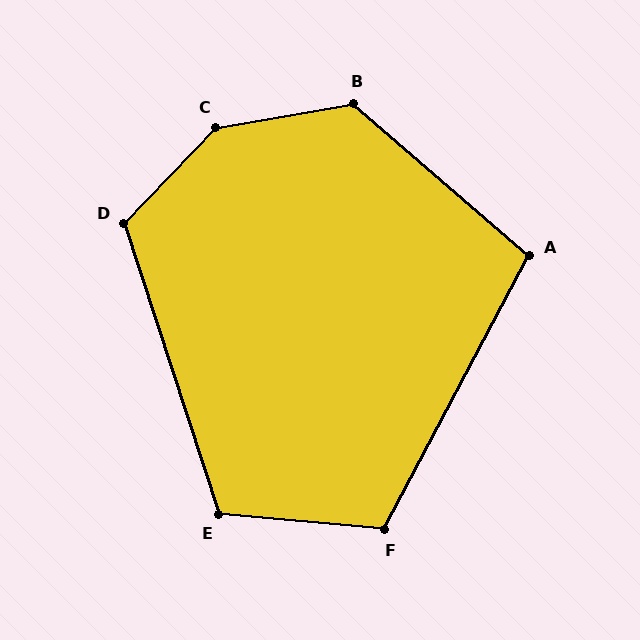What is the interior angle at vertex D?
Approximately 118 degrees (obtuse).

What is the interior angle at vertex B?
Approximately 129 degrees (obtuse).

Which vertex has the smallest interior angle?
A, at approximately 103 degrees.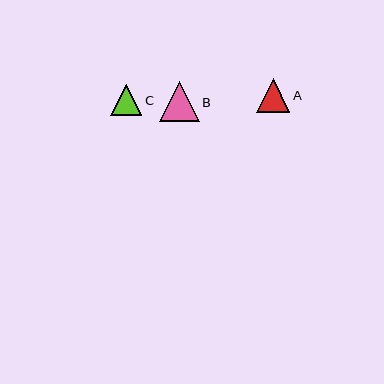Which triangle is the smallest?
Triangle C is the smallest with a size of approximately 31 pixels.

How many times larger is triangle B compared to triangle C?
Triangle B is approximately 1.3 times the size of triangle C.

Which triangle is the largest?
Triangle B is the largest with a size of approximately 40 pixels.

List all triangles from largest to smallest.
From largest to smallest: B, A, C.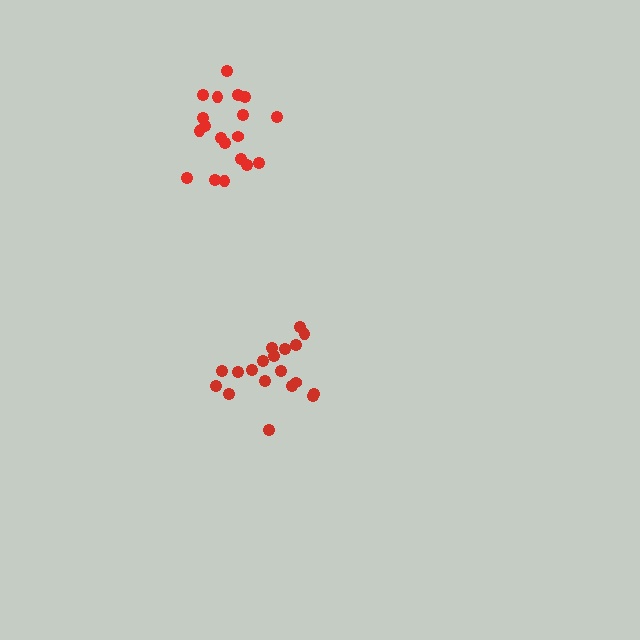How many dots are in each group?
Group 1: 19 dots, Group 2: 19 dots (38 total).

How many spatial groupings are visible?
There are 2 spatial groupings.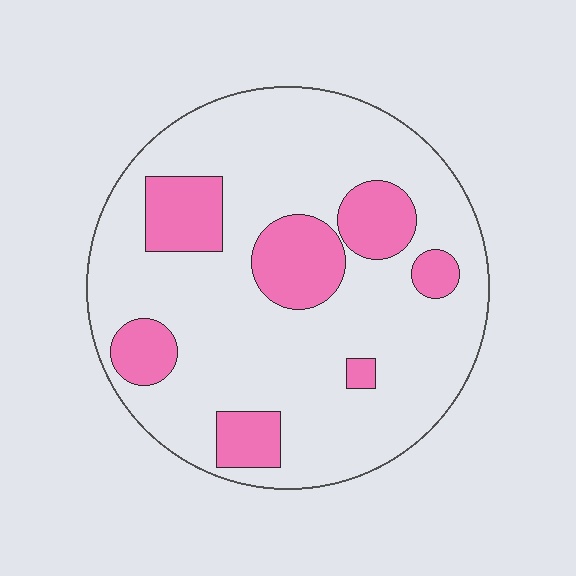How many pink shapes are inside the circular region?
7.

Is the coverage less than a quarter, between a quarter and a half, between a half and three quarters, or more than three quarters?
Less than a quarter.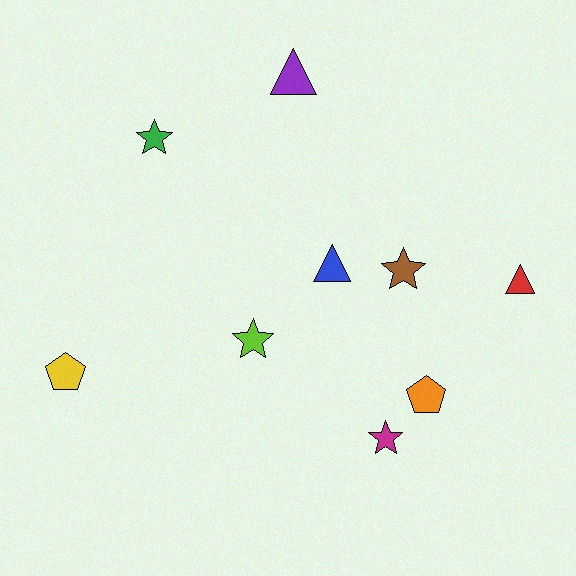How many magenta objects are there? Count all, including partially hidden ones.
There is 1 magenta object.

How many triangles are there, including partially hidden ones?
There are 3 triangles.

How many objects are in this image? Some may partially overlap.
There are 9 objects.